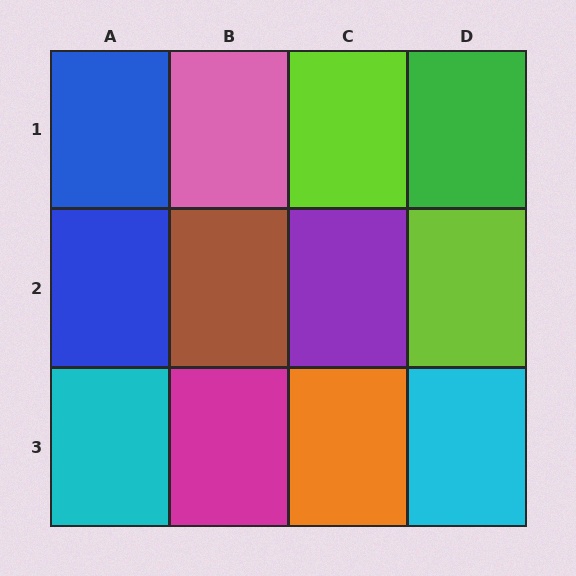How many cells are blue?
2 cells are blue.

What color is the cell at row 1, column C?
Lime.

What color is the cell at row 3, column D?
Cyan.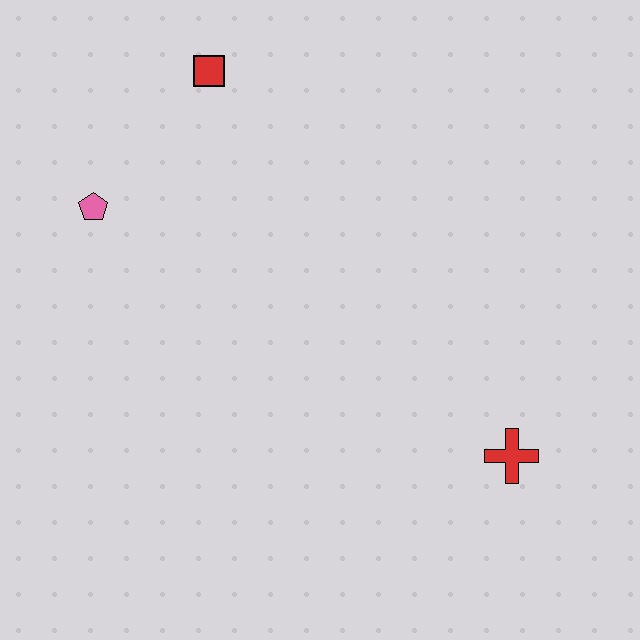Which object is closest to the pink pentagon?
The red square is closest to the pink pentagon.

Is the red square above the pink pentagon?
Yes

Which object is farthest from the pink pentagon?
The red cross is farthest from the pink pentagon.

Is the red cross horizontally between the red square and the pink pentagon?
No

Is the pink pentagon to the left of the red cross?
Yes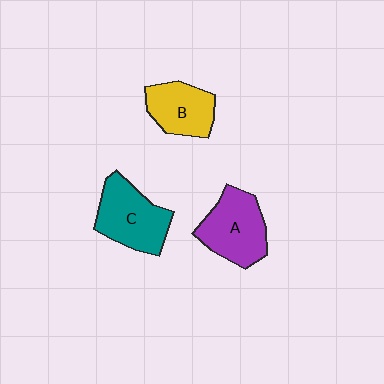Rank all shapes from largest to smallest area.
From largest to smallest: C (teal), A (purple), B (yellow).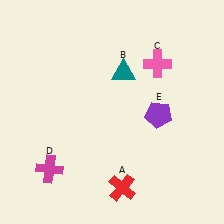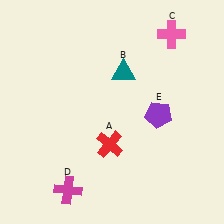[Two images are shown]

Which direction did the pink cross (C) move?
The pink cross (C) moved up.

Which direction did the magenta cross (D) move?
The magenta cross (D) moved down.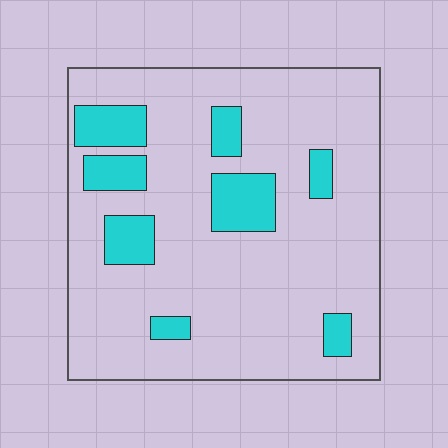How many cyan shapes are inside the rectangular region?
8.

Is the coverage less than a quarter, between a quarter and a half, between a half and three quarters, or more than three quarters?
Less than a quarter.